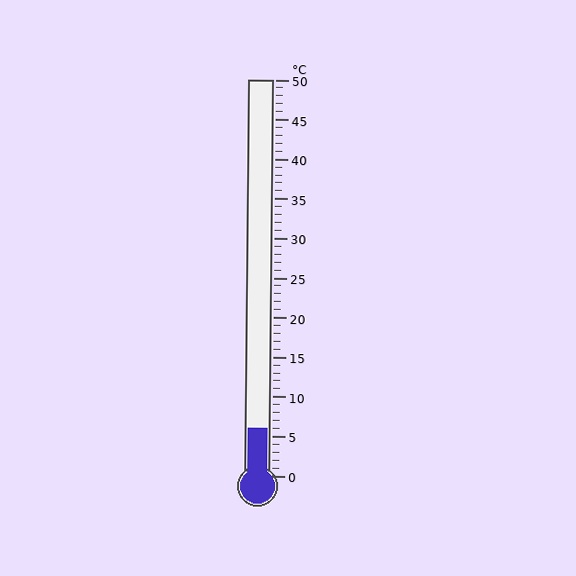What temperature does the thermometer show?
The thermometer shows approximately 6°C.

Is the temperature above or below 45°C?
The temperature is below 45°C.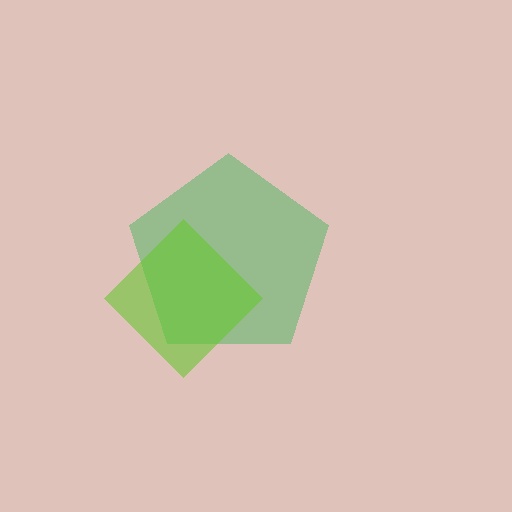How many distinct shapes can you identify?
There are 2 distinct shapes: a green pentagon, a lime diamond.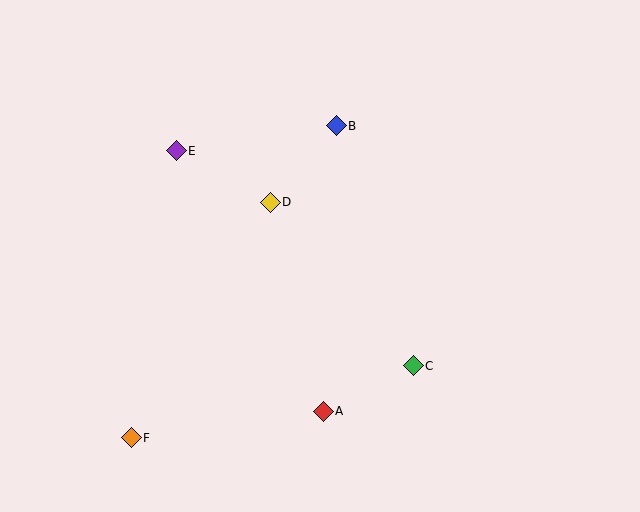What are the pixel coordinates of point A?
Point A is at (323, 411).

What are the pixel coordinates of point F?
Point F is at (131, 438).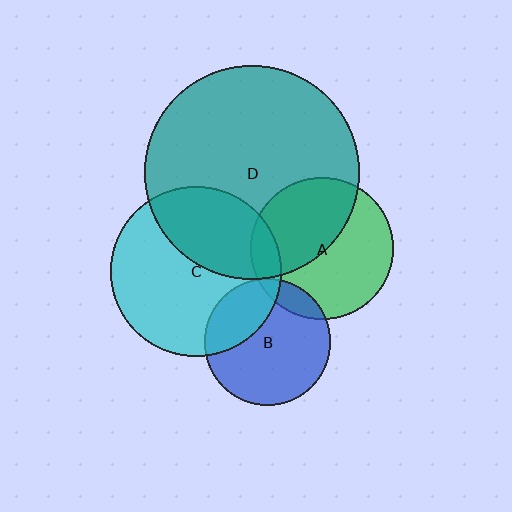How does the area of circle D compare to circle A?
Approximately 2.3 times.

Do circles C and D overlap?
Yes.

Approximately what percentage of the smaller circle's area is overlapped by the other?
Approximately 35%.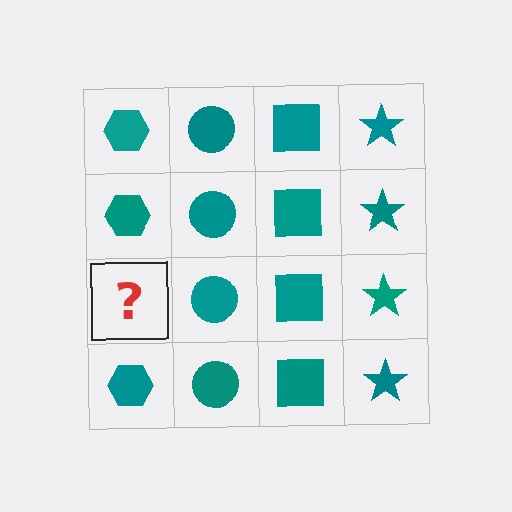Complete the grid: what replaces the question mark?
The question mark should be replaced with a teal hexagon.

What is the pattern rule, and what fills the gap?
The rule is that each column has a consistent shape. The gap should be filled with a teal hexagon.